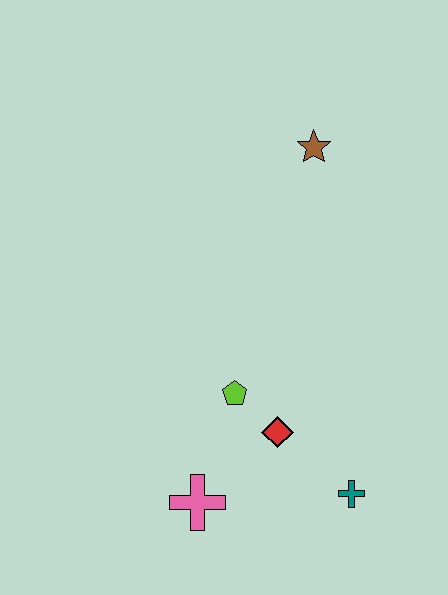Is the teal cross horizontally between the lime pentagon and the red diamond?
No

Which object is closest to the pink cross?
The red diamond is closest to the pink cross.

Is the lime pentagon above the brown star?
No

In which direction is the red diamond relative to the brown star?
The red diamond is below the brown star.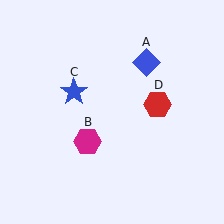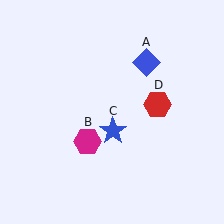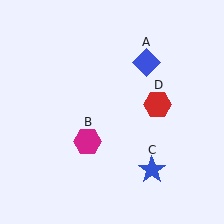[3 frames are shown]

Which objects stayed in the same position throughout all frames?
Blue diamond (object A) and magenta hexagon (object B) and red hexagon (object D) remained stationary.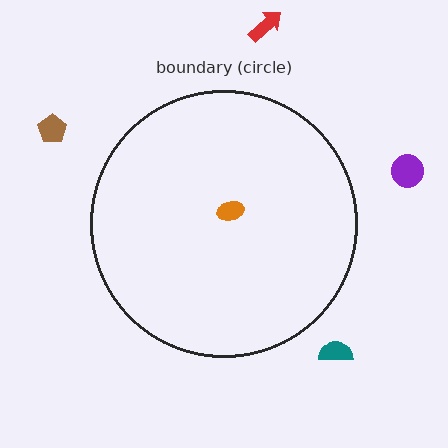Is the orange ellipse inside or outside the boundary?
Inside.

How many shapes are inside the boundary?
1 inside, 4 outside.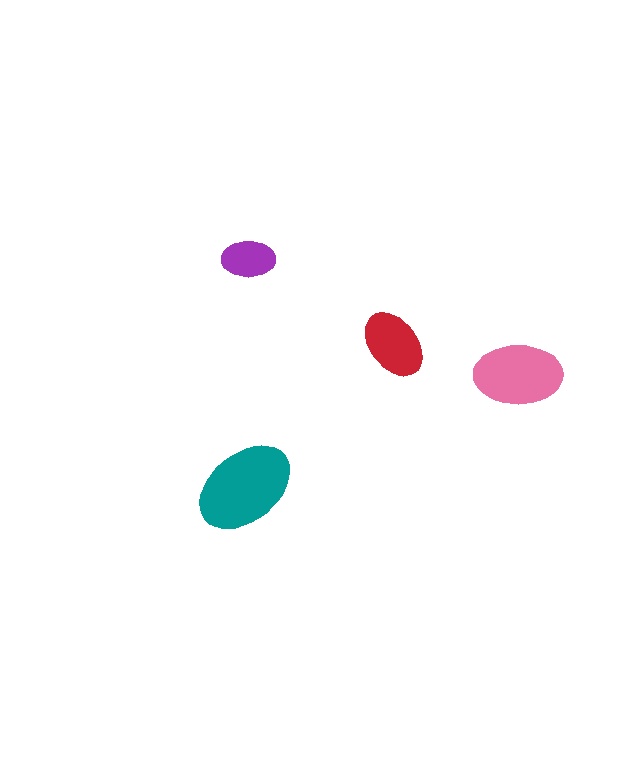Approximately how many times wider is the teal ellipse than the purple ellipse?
About 2 times wider.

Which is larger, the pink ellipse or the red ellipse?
The pink one.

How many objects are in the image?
There are 4 objects in the image.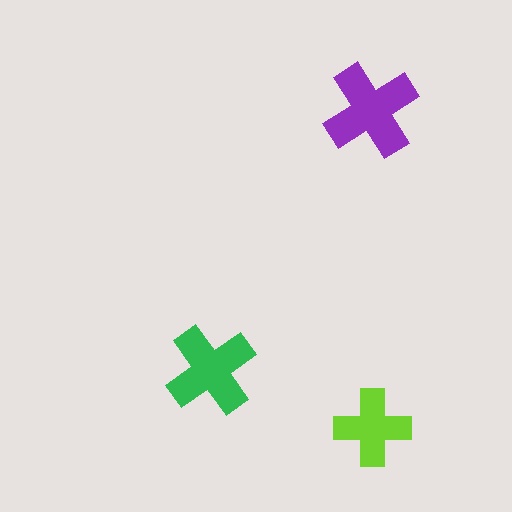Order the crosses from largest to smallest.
the purple one, the green one, the lime one.